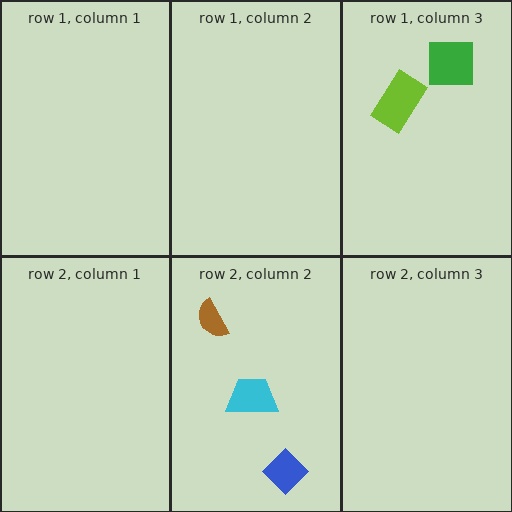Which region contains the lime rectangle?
The row 1, column 3 region.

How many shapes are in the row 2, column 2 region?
3.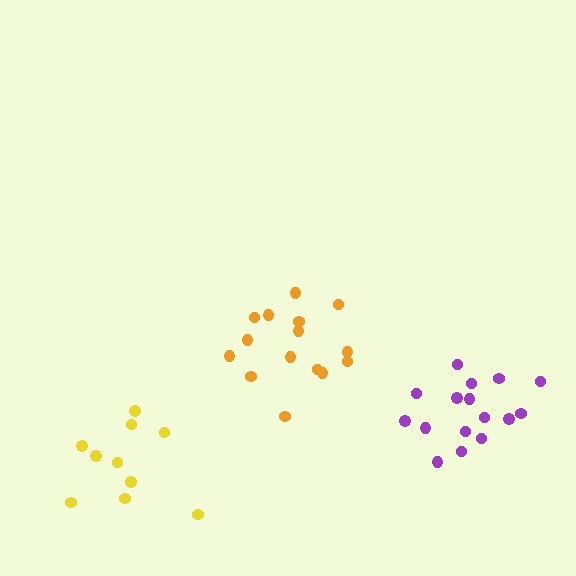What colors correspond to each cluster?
The clusters are colored: orange, yellow, purple.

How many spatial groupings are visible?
There are 3 spatial groupings.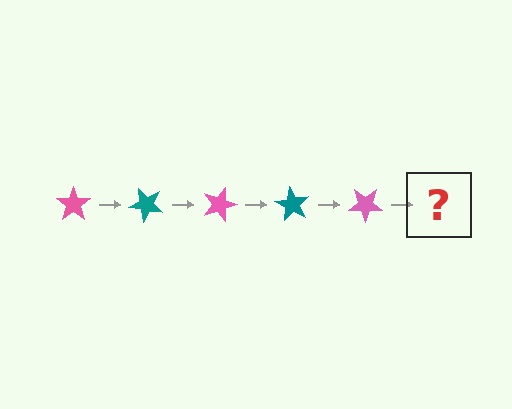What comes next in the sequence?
The next element should be a teal star, rotated 225 degrees from the start.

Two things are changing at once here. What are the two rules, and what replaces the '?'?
The two rules are that it rotates 45 degrees each step and the color cycles through pink and teal. The '?' should be a teal star, rotated 225 degrees from the start.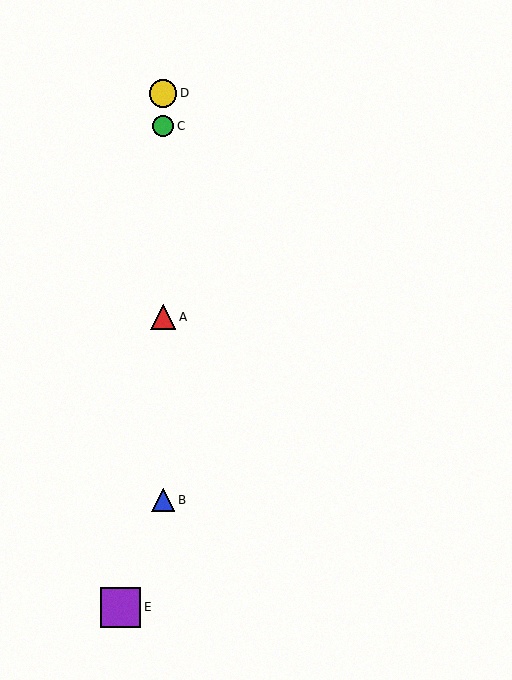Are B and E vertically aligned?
No, B is at x≈163 and E is at x≈120.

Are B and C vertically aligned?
Yes, both are at x≈163.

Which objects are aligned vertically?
Objects A, B, C, D are aligned vertically.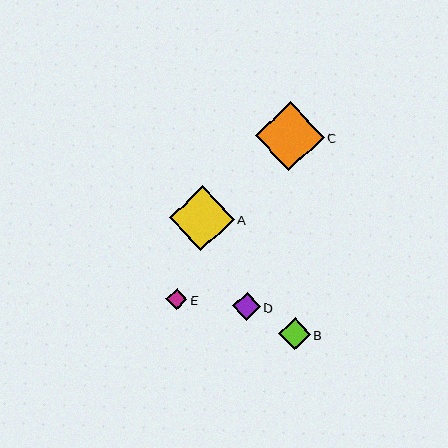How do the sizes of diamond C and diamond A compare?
Diamond C and diamond A are approximately the same size.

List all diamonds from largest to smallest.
From largest to smallest: C, A, B, D, E.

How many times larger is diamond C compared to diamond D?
Diamond C is approximately 2.5 times the size of diamond D.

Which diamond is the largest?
Diamond C is the largest with a size of approximately 69 pixels.